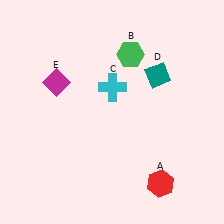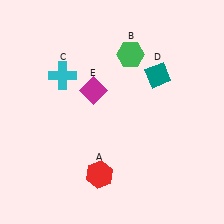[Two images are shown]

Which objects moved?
The objects that moved are: the red hexagon (A), the cyan cross (C), the magenta diamond (E).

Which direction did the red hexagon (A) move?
The red hexagon (A) moved left.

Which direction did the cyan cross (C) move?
The cyan cross (C) moved left.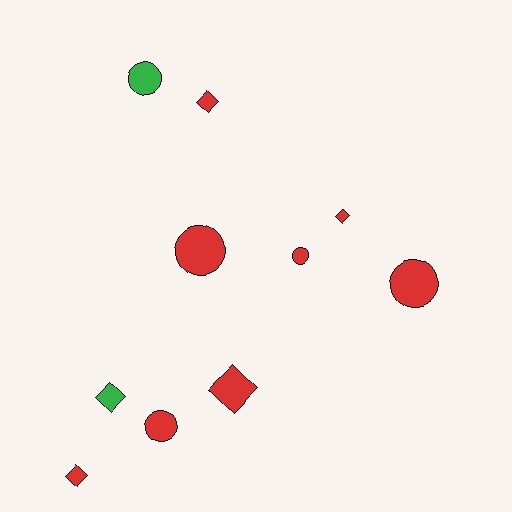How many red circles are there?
There are 4 red circles.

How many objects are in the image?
There are 10 objects.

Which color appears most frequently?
Red, with 8 objects.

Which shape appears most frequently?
Circle, with 5 objects.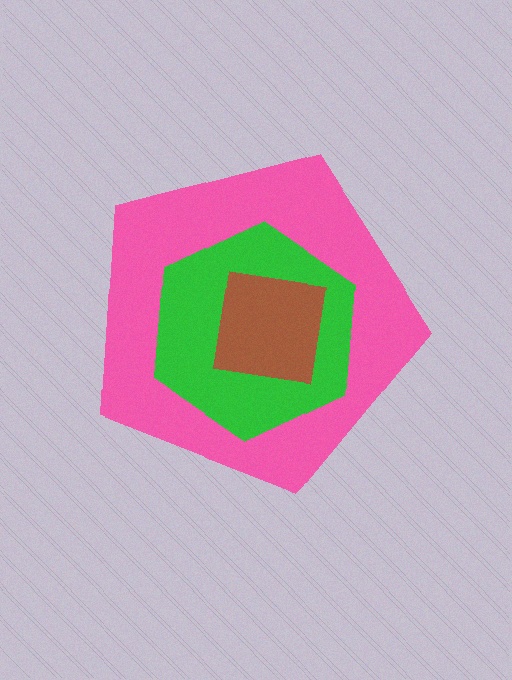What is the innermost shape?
The brown square.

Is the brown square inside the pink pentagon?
Yes.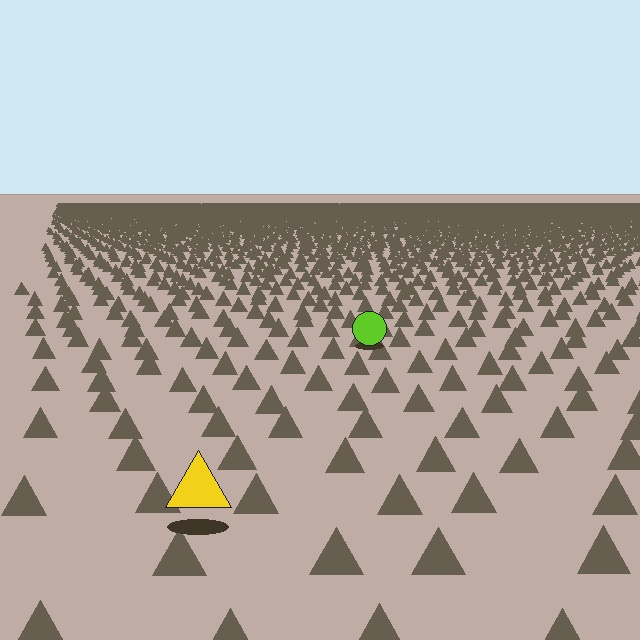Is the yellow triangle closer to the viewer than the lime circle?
Yes. The yellow triangle is closer — you can tell from the texture gradient: the ground texture is coarser near it.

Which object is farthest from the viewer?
The lime circle is farthest from the viewer. It appears smaller and the ground texture around it is denser.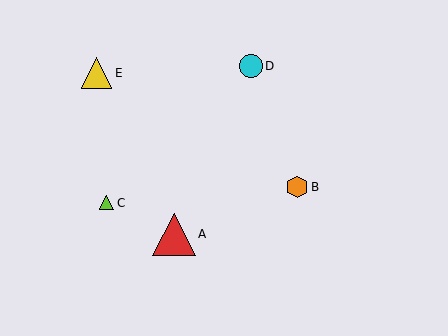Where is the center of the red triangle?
The center of the red triangle is at (174, 234).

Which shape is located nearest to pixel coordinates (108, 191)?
The lime triangle (labeled C) at (107, 203) is nearest to that location.